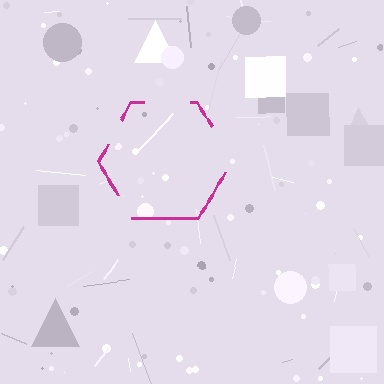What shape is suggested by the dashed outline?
The dashed outline suggests a hexagon.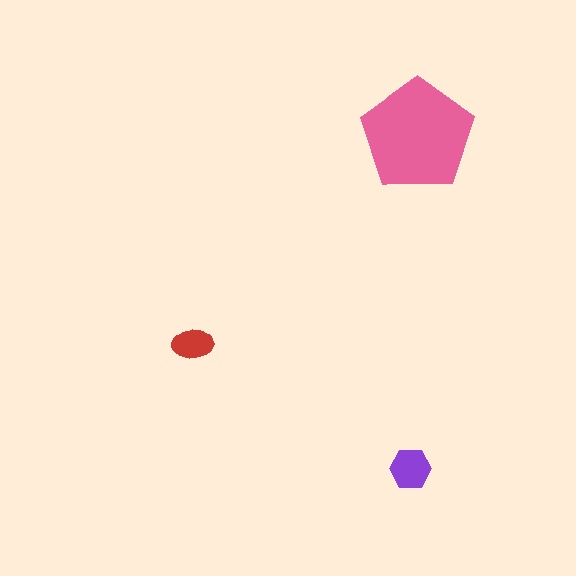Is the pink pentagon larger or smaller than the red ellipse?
Larger.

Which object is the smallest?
The red ellipse.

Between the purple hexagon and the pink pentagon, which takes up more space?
The pink pentagon.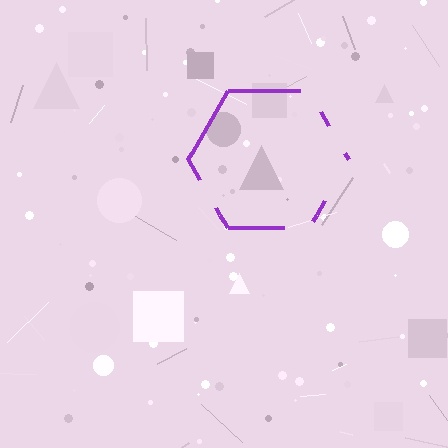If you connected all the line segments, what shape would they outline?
They would outline a hexagon.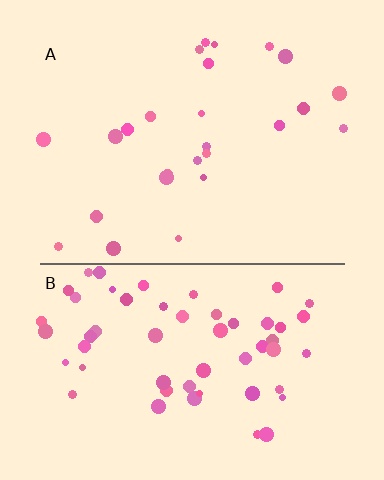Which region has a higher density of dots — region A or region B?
B (the bottom).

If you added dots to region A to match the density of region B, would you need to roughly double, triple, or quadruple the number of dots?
Approximately double.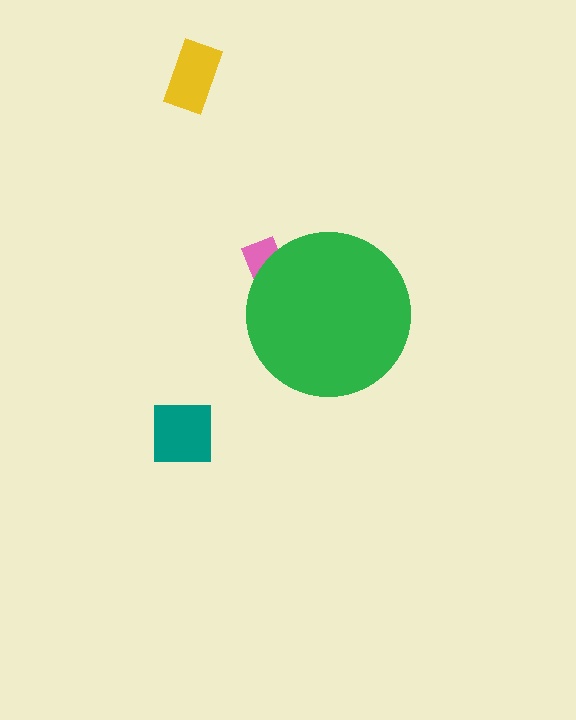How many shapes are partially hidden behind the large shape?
1 shape is partially hidden.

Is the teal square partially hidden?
No, the teal square is fully visible.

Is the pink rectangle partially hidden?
Yes, the pink rectangle is partially hidden behind the green circle.